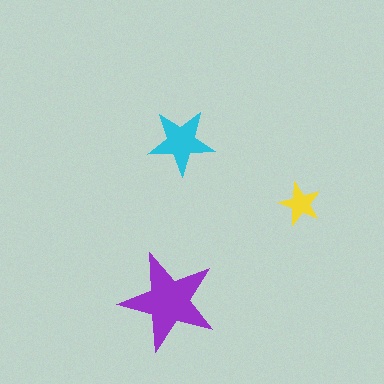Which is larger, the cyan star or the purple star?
The purple one.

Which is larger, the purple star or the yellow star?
The purple one.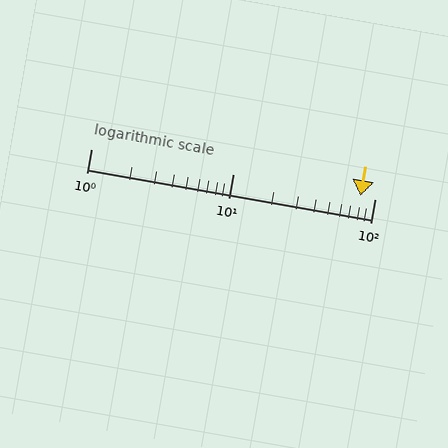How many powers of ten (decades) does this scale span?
The scale spans 2 decades, from 1 to 100.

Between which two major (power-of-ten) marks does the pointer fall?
The pointer is between 10 and 100.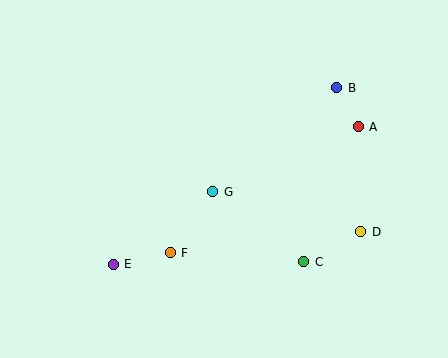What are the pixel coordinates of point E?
Point E is at (113, 264).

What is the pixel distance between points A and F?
The distance between A and F is 226 pixels.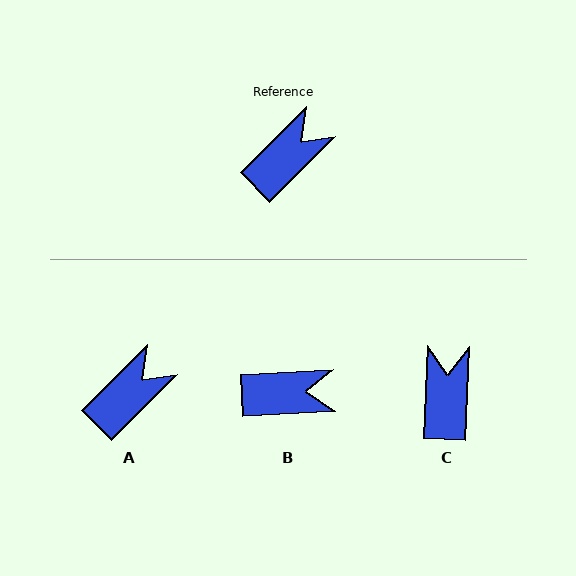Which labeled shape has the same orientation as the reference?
A.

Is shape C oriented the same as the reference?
No, it is off by about 43 degrees.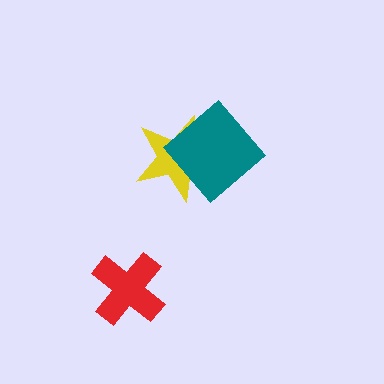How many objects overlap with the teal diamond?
1 object overlaps with the teal diamond.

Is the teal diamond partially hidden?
No, no other shape covers it.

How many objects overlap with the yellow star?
1 object overlaps with the yellow star.